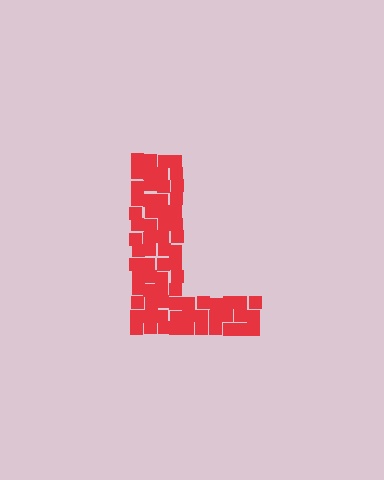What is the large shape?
The large shape is the letter L.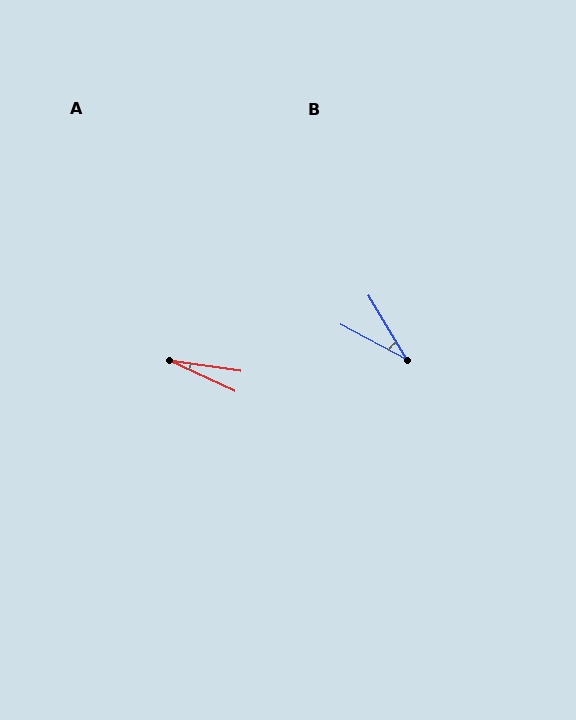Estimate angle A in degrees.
Approximately 16 degrees.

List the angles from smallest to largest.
A (16°), B (31°).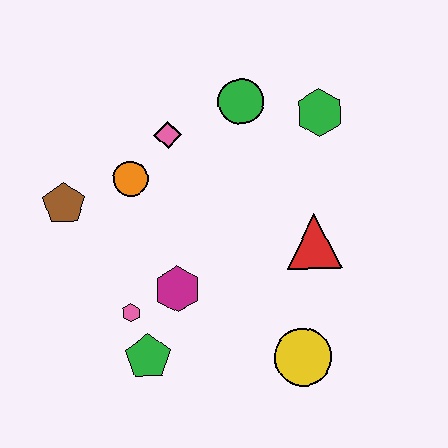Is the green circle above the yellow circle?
Yes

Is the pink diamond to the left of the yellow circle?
Yes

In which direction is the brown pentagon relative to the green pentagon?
The brown pentagon is above the green pentagon.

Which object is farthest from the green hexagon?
The green pentagon is farthest from the green hexagon.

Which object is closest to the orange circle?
The pink diamond is closest to the orange circle.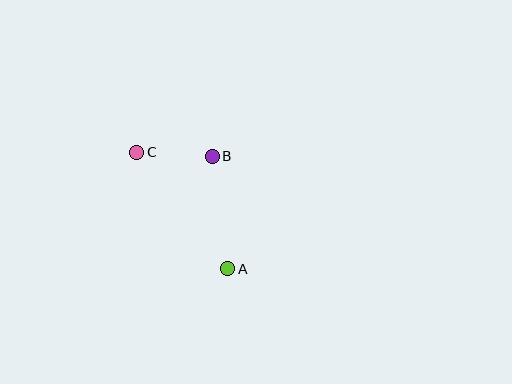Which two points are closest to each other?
Points B and C are closest to each other.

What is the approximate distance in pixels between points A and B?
The distance between A and B is approximately 113 pixels.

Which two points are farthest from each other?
Points A and C are farthest from each other.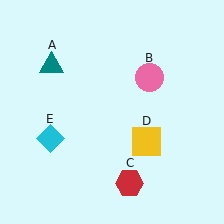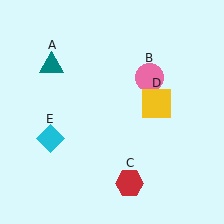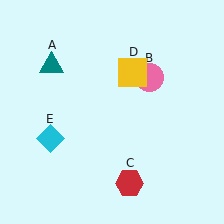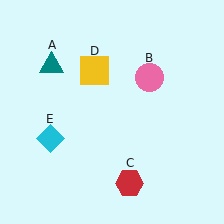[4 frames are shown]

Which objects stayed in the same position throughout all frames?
Teal triangle (object A) and pink circle (object B) and red hexagon (object C) and cyan diamond (object E) remained stationary.